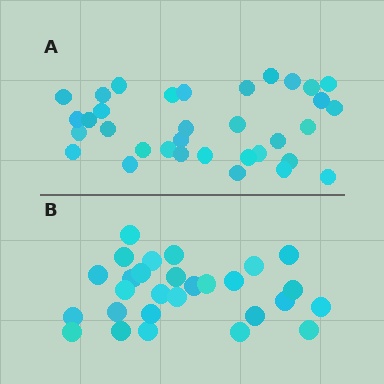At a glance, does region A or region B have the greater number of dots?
Region A (the top region) has more dots.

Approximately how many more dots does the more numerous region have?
Region A has about 6 more dots than region B.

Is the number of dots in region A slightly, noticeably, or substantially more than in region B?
Region A has only slightly more — the two regions are fairly close. The ratio is roughly 1.2 to 1.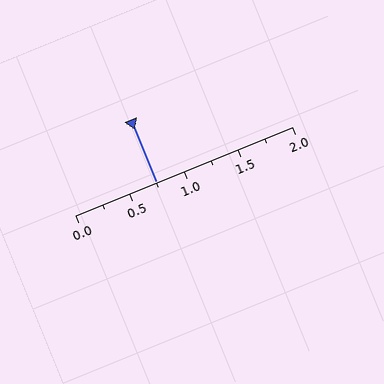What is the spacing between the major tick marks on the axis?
The major ticks are spaced 0.5 apart.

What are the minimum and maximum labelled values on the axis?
The axis runs from 0.0 to 2.0.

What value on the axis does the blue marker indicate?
The marker indicates approximately 0.75.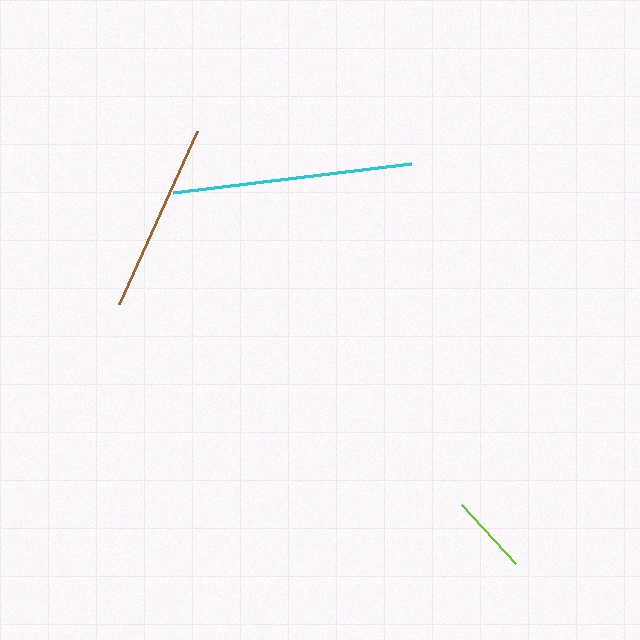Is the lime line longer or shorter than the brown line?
The brown line is longer than the lime line.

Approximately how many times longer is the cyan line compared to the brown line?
The cyan line is approximately 1.3 times the length of the brown line.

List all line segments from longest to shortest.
From longest to shortest: cyan, brown, lime.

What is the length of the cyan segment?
The cyan segment is approximately 239 pixels long.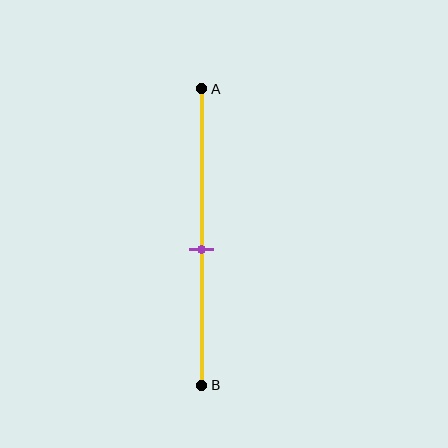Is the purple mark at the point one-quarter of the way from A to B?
No, the mark is at about 55% from A, not at the 25% one-quarter point.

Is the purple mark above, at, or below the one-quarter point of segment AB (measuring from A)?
The purple mark is below the one-quarter point of segment AB.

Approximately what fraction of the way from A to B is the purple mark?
The purple mark is approximately 55% of the way from A to B.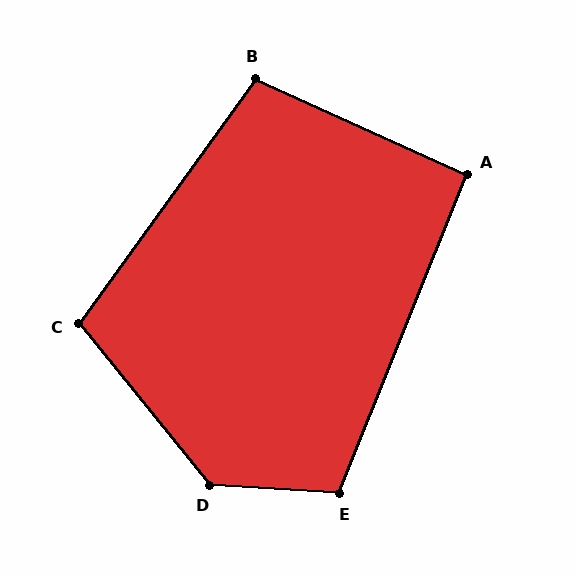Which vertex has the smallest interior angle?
A, at approximately 93 degrees.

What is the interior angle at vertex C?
Approximately 105 degrees (obtuse).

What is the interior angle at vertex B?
Approximately 101 degrees (obtuse).